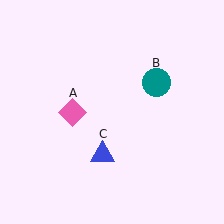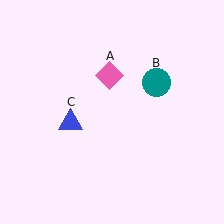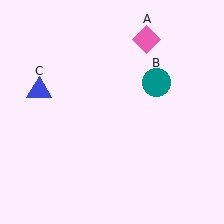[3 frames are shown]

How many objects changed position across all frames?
2 objects changed position: pink diamond (object A), blue triangle (object C).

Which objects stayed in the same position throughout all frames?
Teal circle (object B) remained stationary.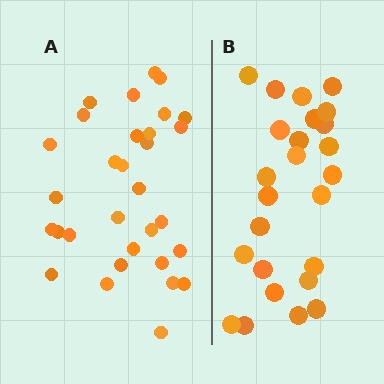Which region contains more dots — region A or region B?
Region A (the left region) has more dots.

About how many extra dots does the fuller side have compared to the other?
Region A has about 6 more dots than region B.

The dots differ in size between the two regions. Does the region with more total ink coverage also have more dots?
No. Region B has more total ink coverage because its dots are larger, but region A actually contains more individual dots. Total area can be misleading — the number of items is what matters here.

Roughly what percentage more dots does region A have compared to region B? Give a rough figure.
About 25% more.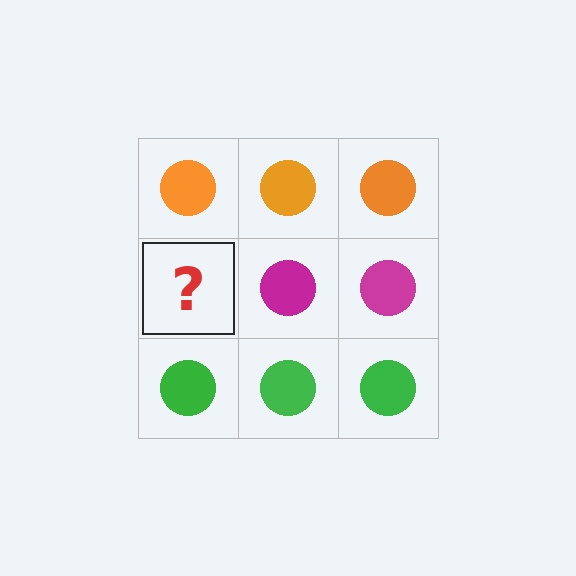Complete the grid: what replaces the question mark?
The question mark should be replaced with a magenta circle.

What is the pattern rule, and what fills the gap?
The rule is that each row has a consistent color. The gap should be filled with a magenta circle.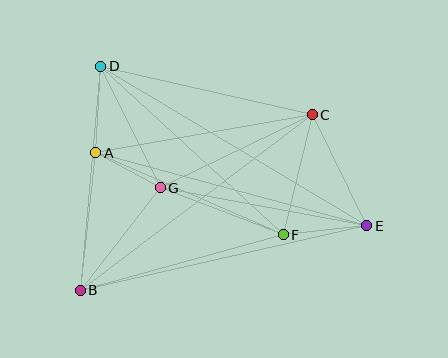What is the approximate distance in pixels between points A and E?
The distance between A and E is approximately 280 pixels.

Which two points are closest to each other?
Points A and G are closest to each other.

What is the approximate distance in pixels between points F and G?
The distance between F and G is approximately 132 pixels.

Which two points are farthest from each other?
Points D and E are farthest from each other.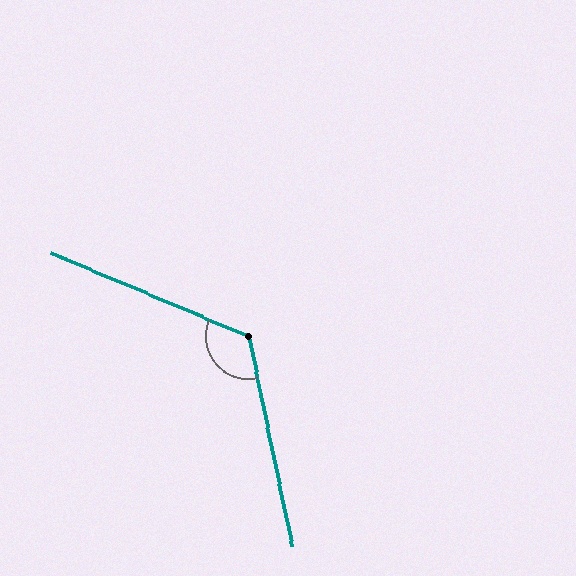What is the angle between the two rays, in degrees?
Approximately 124 degrees.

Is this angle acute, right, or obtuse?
It is obtuse.